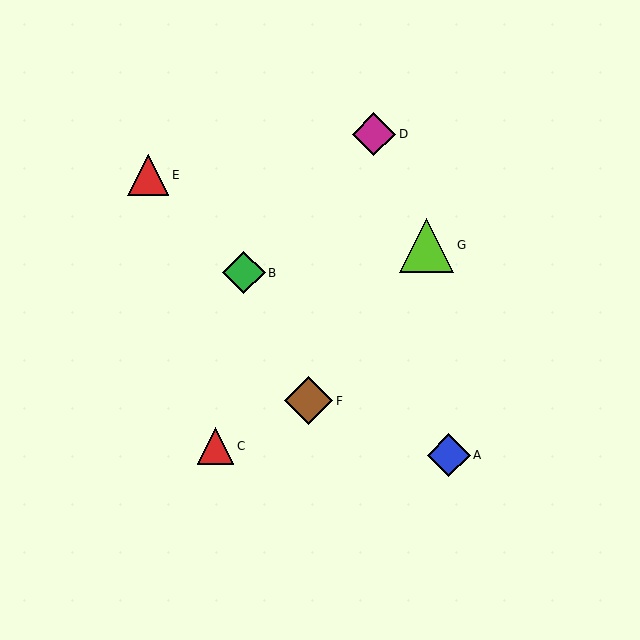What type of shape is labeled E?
Shape E is a red triangle.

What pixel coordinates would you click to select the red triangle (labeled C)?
Click at (216, 446) to select the red triangle C.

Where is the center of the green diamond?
The center of the green diamond is at (244, 273).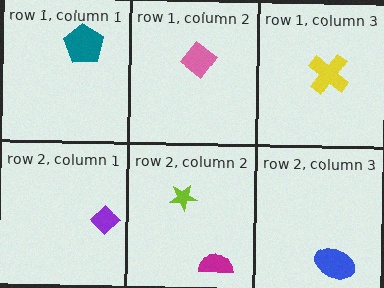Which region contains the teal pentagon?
The row 1, column 1 region.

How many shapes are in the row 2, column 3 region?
1.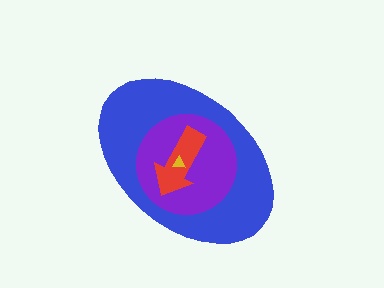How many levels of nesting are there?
4.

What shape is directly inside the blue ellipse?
The purple circle.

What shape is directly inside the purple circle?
The red arrow.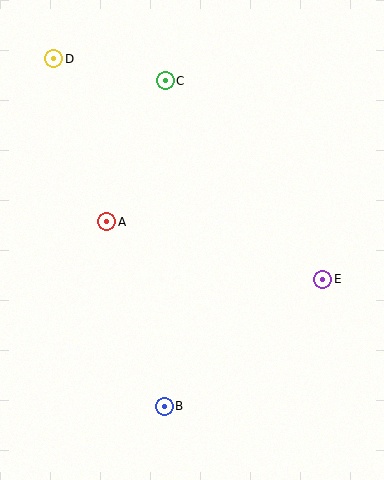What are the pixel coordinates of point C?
Point C is at (165, 81).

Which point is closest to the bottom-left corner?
Point B is closest to the bottom-left corner.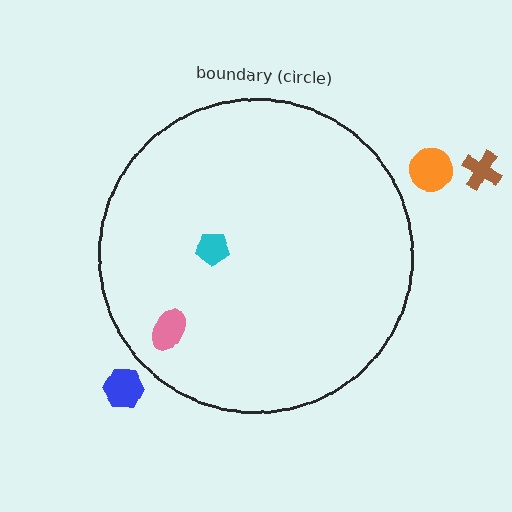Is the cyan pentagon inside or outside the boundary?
Inside.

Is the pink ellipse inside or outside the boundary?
Inside.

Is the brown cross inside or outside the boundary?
Outside.